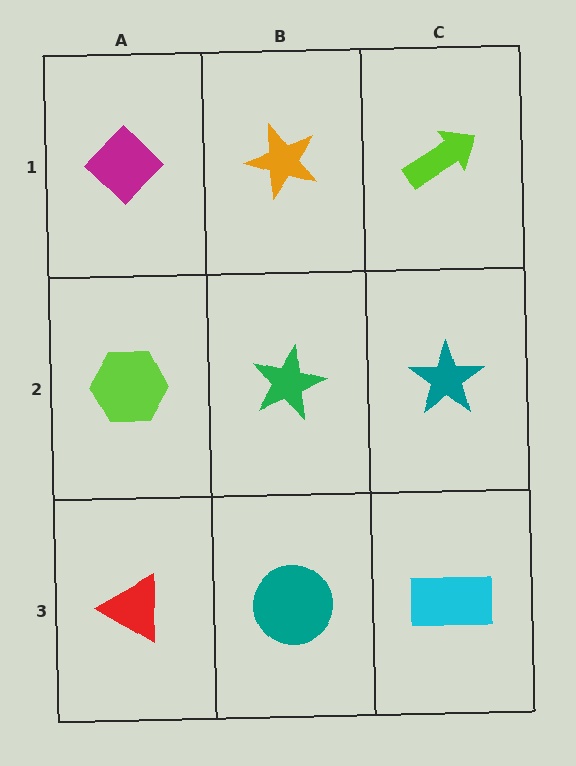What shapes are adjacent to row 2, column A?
A magenta diamond (row 1, column A), a red triangle (row 3, column A), a green star (row 2, column B).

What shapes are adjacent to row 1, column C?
A teal star (row 2, column C), an orange star (row 1, column B).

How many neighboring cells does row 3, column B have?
3.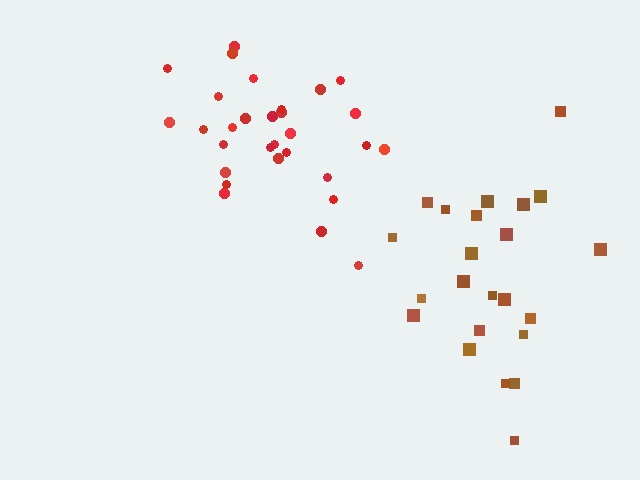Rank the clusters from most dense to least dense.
red, brown.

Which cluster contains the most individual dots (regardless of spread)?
Red (30).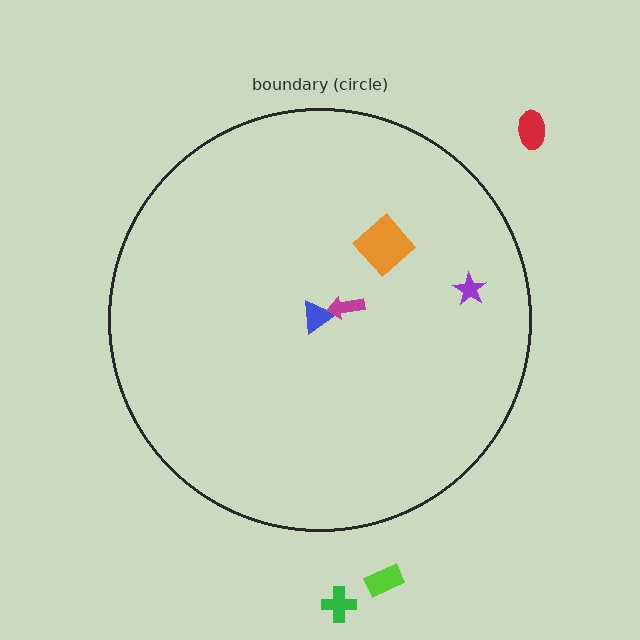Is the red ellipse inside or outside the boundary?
Outside.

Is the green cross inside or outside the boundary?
Outside.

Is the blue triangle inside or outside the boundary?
Inside.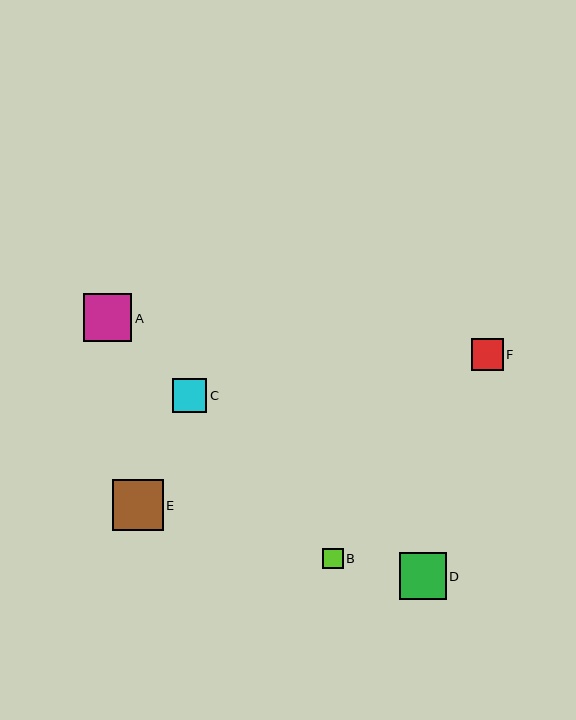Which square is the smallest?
Square B is the smallest with a size of approximately 20 pixels.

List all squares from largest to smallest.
From largest to smallest: E, A, D, C, F, B.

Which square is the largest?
Square E is the largest with a size of approximately 51 pixels.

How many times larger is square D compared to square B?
Square D is approximately 2.3 times the size of square B.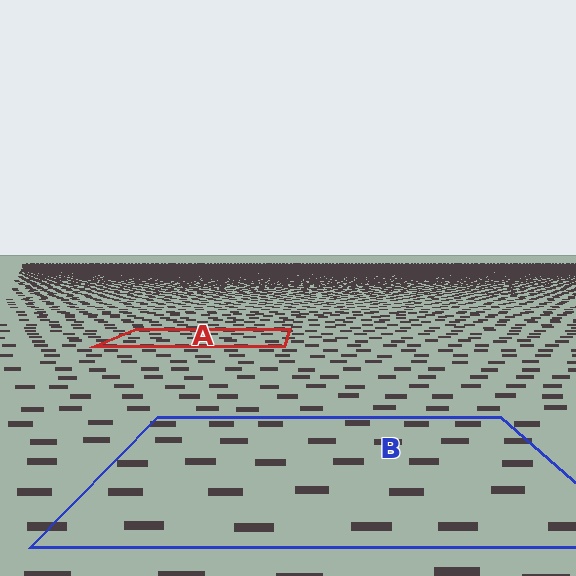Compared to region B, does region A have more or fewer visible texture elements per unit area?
Region A has more texture elements per unit area — they are packed more densely because it is farther away.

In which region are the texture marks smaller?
The texture marks are smaller in region A, because it is farther away.